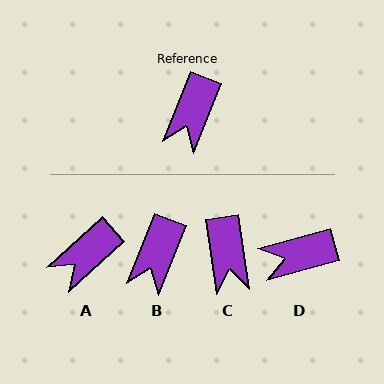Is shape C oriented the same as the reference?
No, it is off by about 30 degrees.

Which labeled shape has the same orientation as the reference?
B.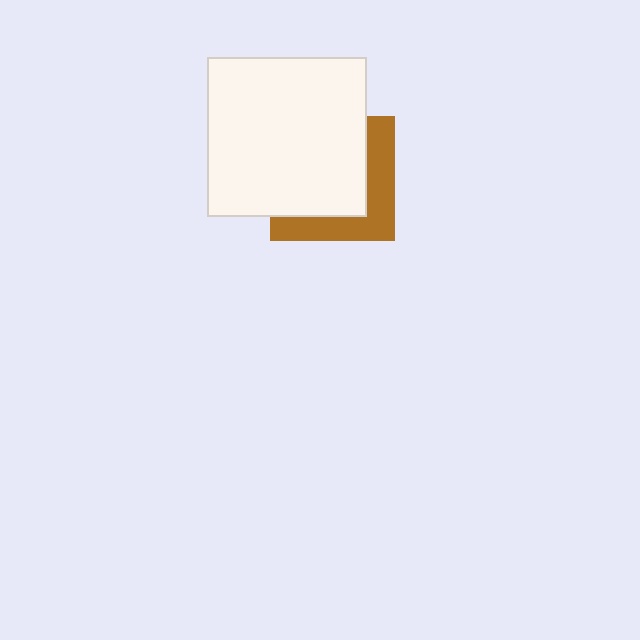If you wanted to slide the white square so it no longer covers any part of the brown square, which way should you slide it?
Slide it toward the upper-left — that is the most direct way to separate the two shapes.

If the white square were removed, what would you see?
You would see the complete brown square.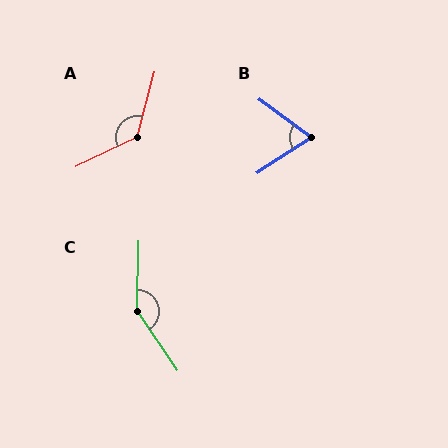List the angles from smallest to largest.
B (69°), A (131°), C (145°).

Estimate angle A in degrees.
Approximately 131 degrees.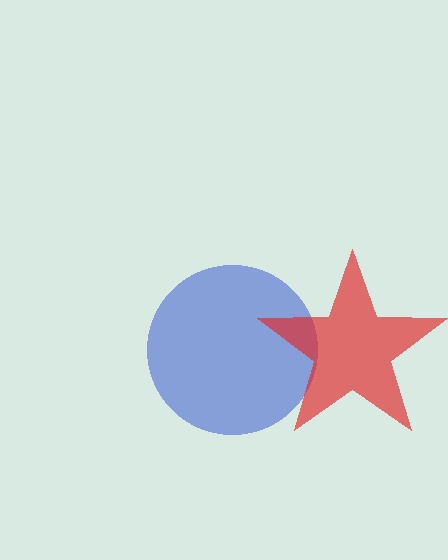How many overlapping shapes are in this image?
There are 2 overlapping shapes in the image.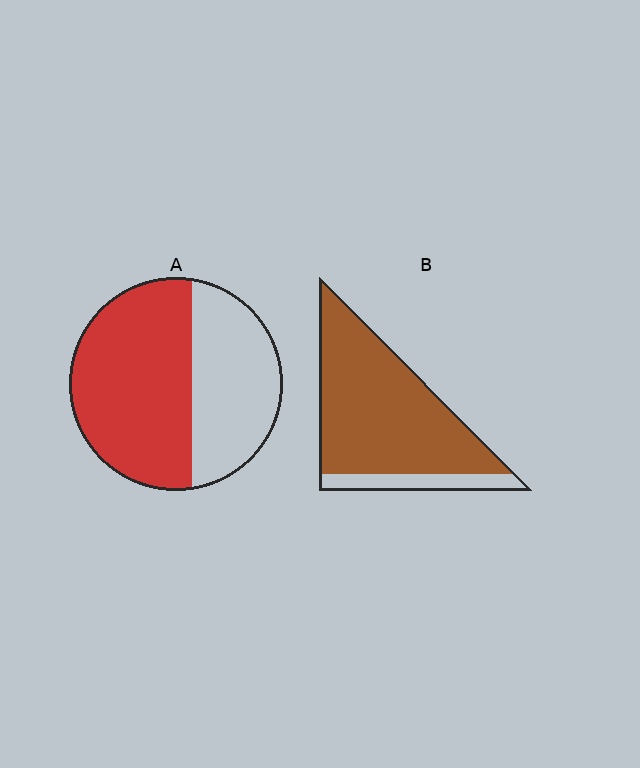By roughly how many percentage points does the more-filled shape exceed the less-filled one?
By roughly 25 percentage points (B over A).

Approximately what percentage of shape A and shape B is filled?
A is approximately 60% and B is approximately 85%.